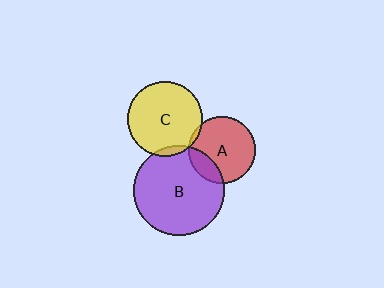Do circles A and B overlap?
Yes.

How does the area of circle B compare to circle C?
Approximately 1.4 times.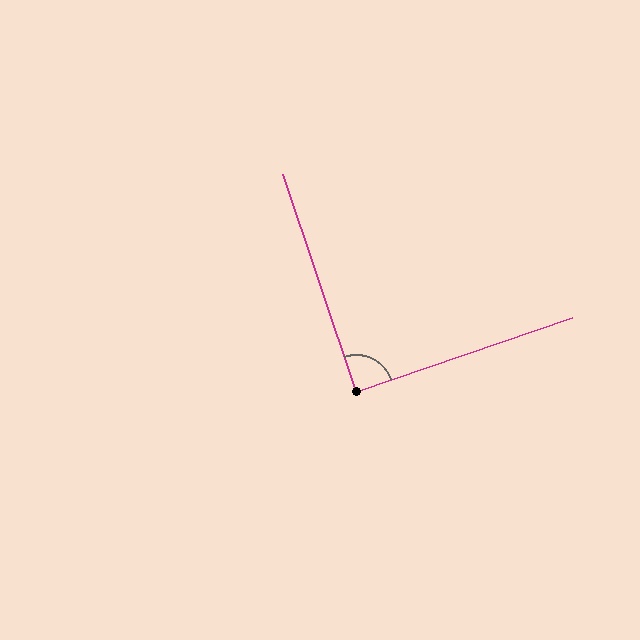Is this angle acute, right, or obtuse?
It is approximately a right angle.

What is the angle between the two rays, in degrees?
Approximately 90 degrees.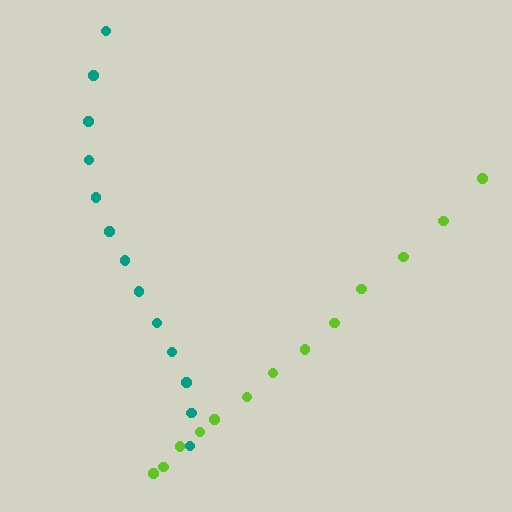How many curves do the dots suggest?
There are 2 distinct paths.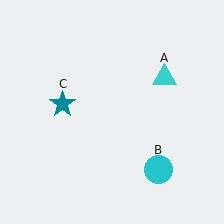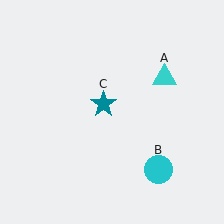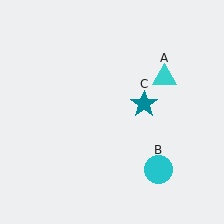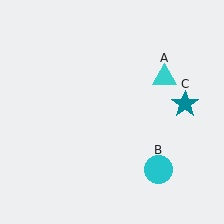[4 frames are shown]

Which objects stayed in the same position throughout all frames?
Cyan triangle (object A) and cyan circle (object B) remained stationary.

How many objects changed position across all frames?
1 object changed position: teal star (object C).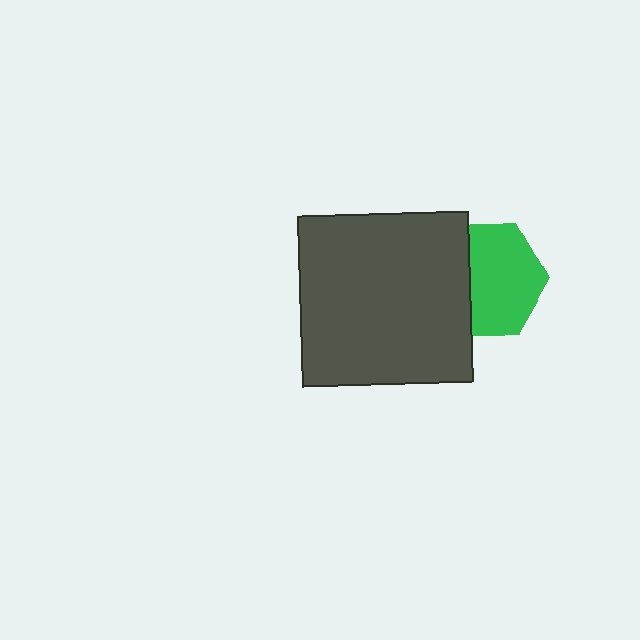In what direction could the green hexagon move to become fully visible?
The green hexagon could move right. That would shift it out from behind the dark gray square entirely.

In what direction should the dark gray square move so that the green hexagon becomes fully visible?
The dark gray square should move left. That is the shortest direction to clear the overlap and leave the green hexagon fully visible.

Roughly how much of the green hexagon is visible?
Most of it is visible (roughly 66%).